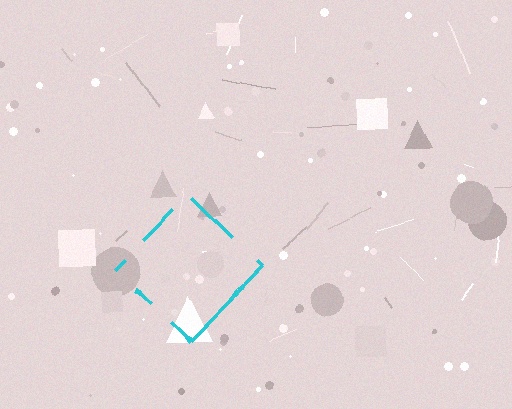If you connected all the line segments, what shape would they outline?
They would outline a diamond.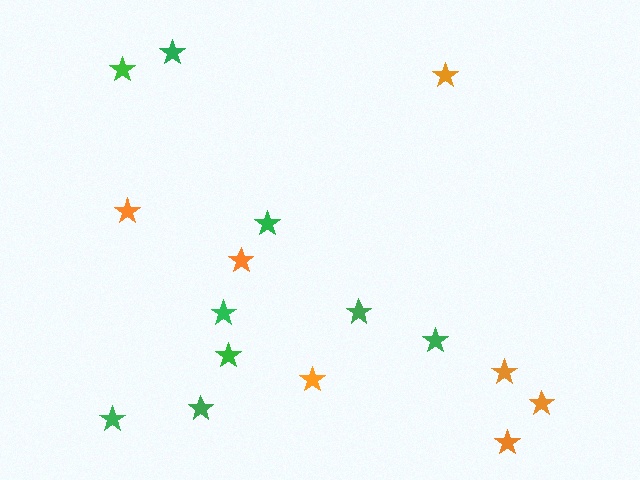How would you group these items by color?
There are 2 groups: one group of orange stars (7) and one group of green stars (9).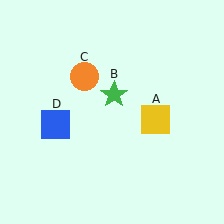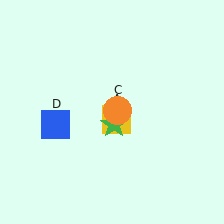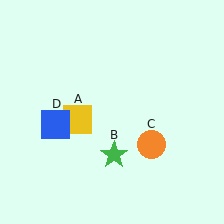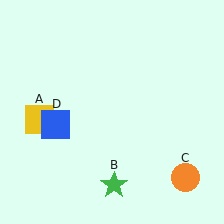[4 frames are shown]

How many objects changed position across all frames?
3 objects changed position: yellow square (object A), green star (object B), orange circle (object C).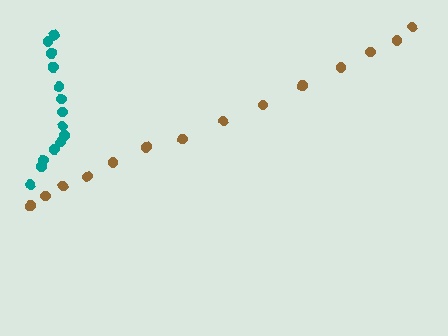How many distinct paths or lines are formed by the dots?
There are 2 distinct paths.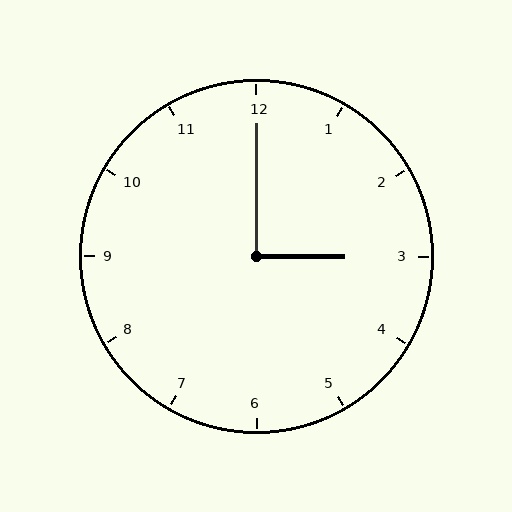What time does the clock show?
3:00.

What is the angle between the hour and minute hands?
Approximately 90 degrees.